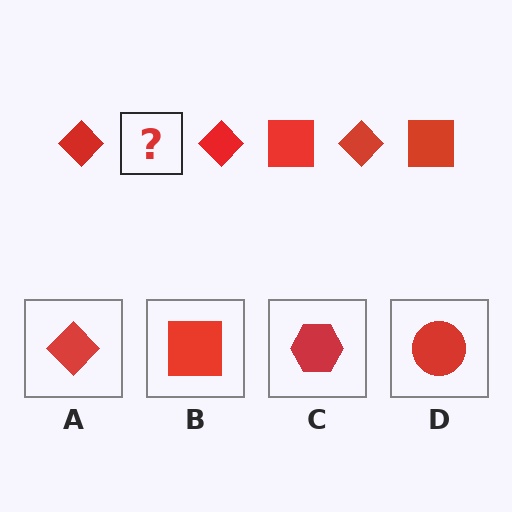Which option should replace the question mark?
Option B.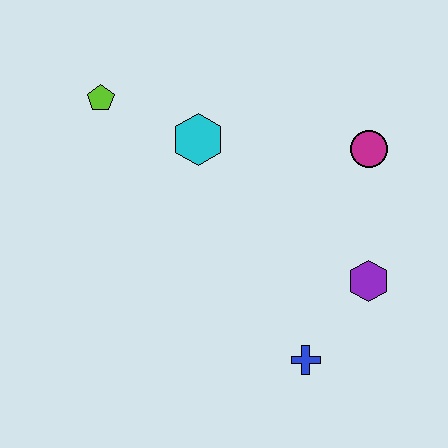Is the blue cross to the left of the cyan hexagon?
No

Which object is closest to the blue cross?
The purple hexagon is closest to the blue cross.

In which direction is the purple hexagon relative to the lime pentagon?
The purple hexagon is to the right of the lime pentagon.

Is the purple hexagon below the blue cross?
No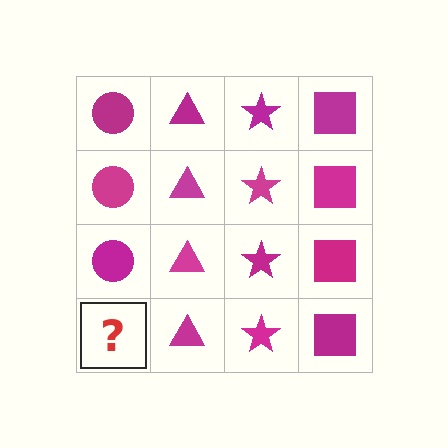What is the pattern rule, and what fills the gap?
The rule is that each column has a consistent shape. The gap should be filled with a magenta circle.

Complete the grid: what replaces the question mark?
The question mark should be replaced with a magenta circle.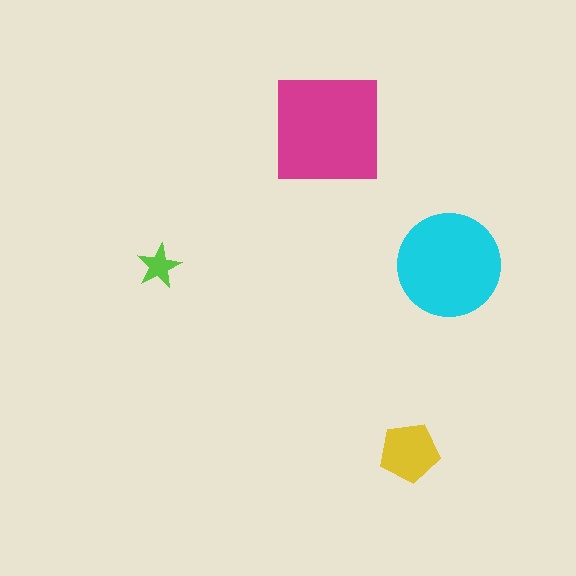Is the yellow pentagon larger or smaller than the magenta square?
Smaller.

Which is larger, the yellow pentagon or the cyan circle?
The cyan circle.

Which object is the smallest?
The lime star.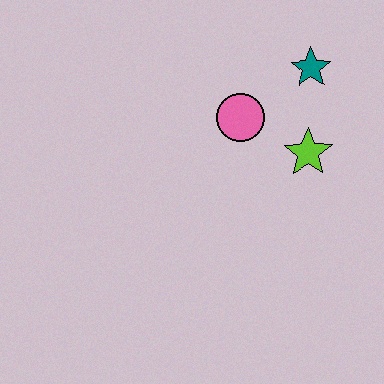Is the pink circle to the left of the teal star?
Yes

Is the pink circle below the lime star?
No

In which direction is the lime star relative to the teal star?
The lime star is below the teal star.